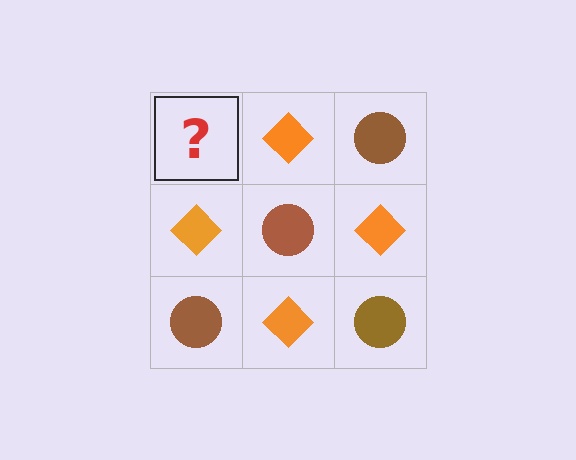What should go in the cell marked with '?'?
The missing cell should contain a brown circle.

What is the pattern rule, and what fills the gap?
The rule is that it alternates brown circle and orange diamond in a checkerboard pattern. The gap should be filled with a brown circle.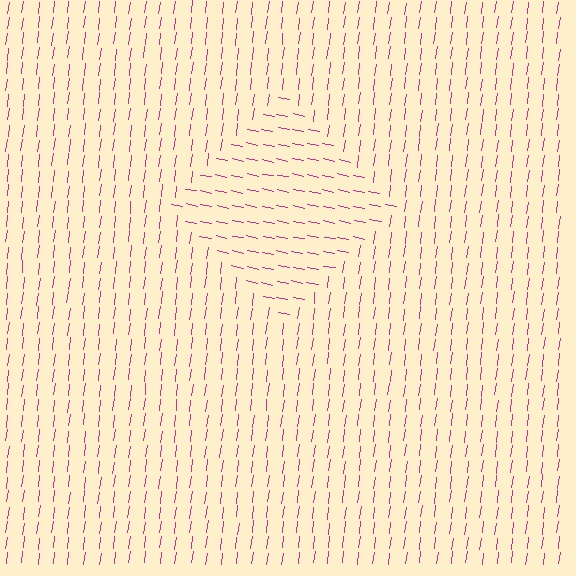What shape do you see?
I see a diamond.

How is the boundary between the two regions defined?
The boundary is defined purely by a change in line orientation (approximately 86 degrees difference). All lines are the same color and thickness.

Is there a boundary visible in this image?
Yes, there is a texture boundary formed by a change in line orientation.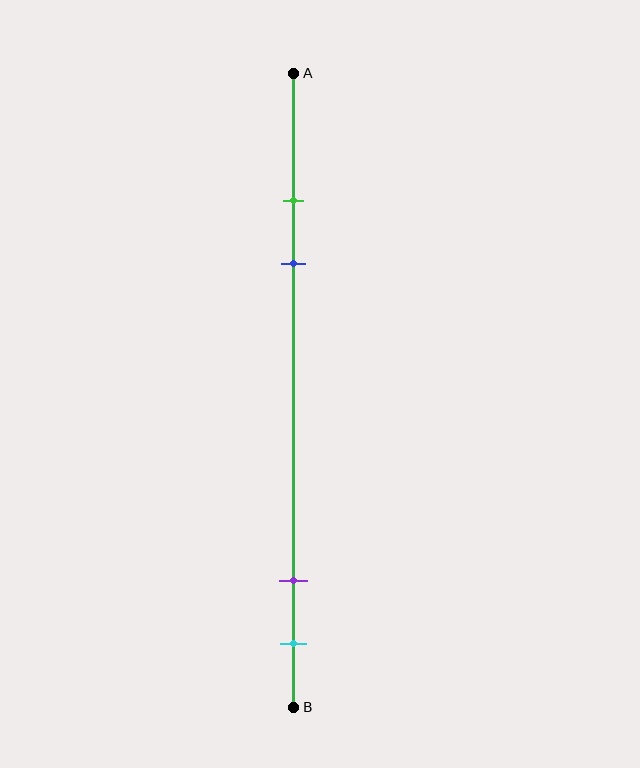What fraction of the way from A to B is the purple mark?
The purple mark is approximately 80% (0.8) of the way from A to B.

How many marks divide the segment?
There are 4 marks dividing the segment.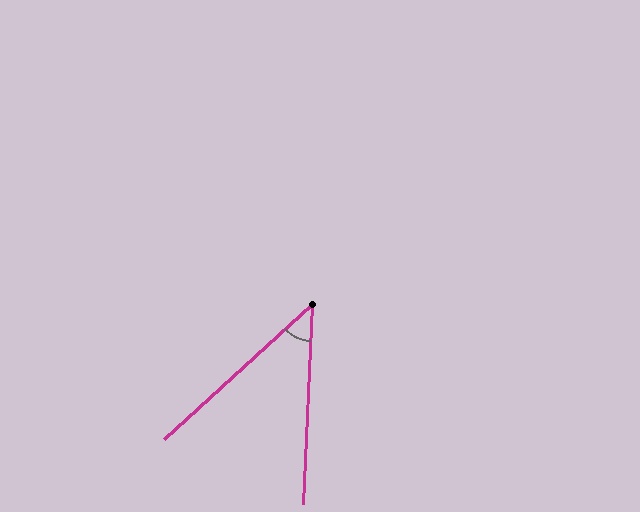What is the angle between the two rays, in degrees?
Approximately 45 degrees.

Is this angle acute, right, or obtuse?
It is acute.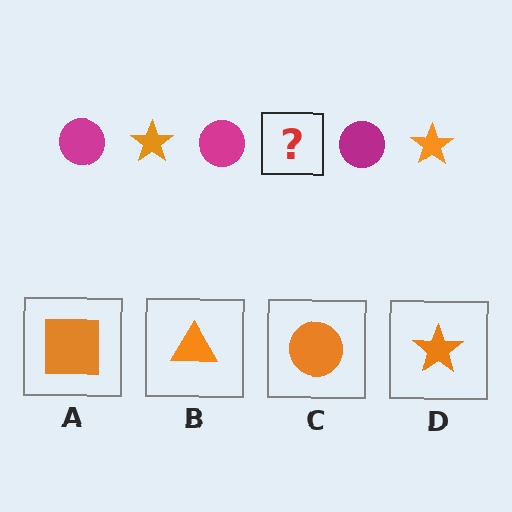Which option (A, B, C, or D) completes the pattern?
D.